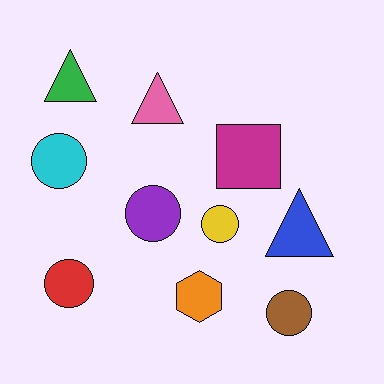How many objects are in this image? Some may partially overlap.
There are 10 objects.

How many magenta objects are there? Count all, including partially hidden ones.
There is 1 magenta object.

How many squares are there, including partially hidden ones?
There is 1 square.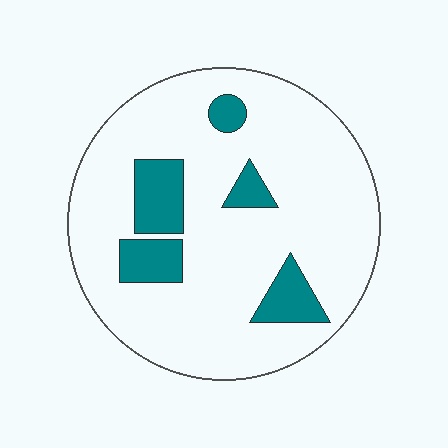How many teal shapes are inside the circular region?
5.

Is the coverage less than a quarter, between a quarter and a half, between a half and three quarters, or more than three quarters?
Less than a quarter.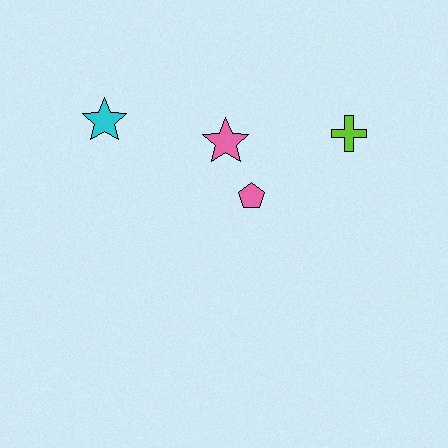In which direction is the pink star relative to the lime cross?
The pink star is to the left of the lime cross.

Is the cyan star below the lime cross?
No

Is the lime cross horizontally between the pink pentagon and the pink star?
No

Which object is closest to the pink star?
The pink pentagon is closest to the pink star.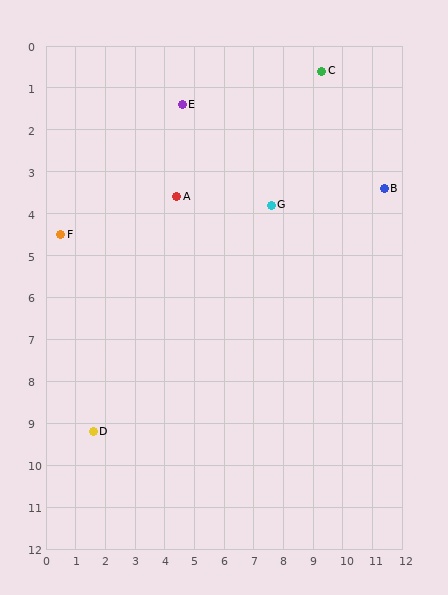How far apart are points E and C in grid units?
Points E and C are about 4.8 grid units apart.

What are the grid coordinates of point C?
Point C is at approximately (9.3, 0.6).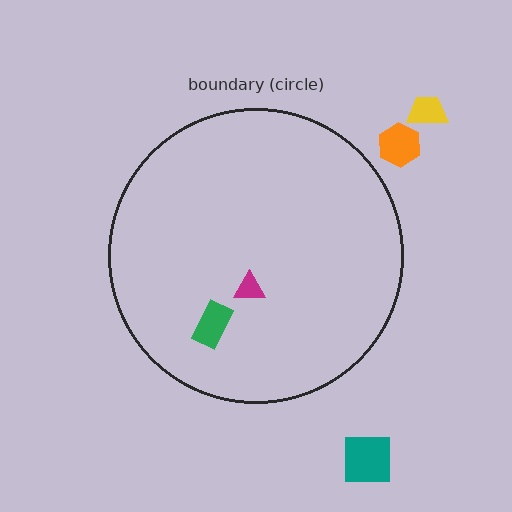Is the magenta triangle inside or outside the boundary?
Inside.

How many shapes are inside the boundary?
2 inside, 3 outside.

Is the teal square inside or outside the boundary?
Outside.